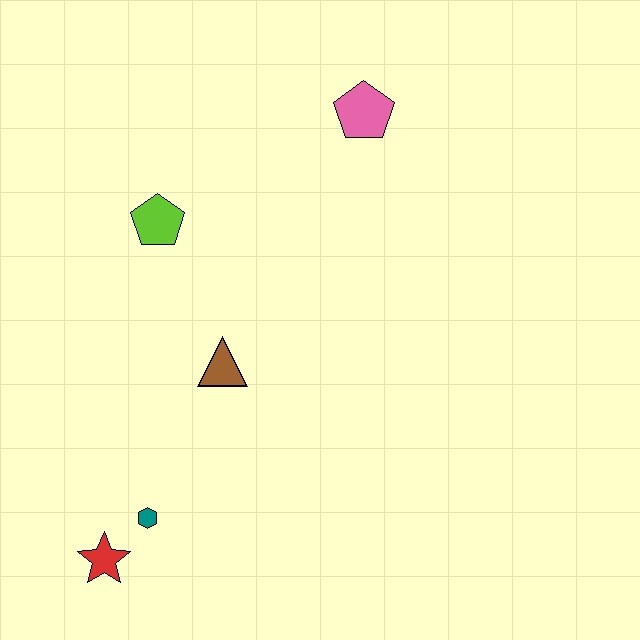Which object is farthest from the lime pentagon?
The red star is farthest from the lime pentagon.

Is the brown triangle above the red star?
Yes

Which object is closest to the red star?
The teal hexagon is closest to the red star.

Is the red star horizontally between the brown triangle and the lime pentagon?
No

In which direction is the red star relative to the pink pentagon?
The red star is below the pink pentagon.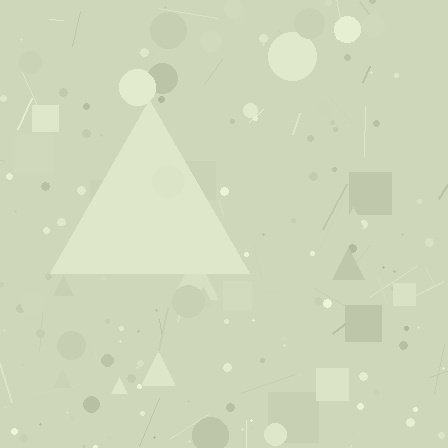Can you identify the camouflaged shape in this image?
The camouflaged shape is a triangle.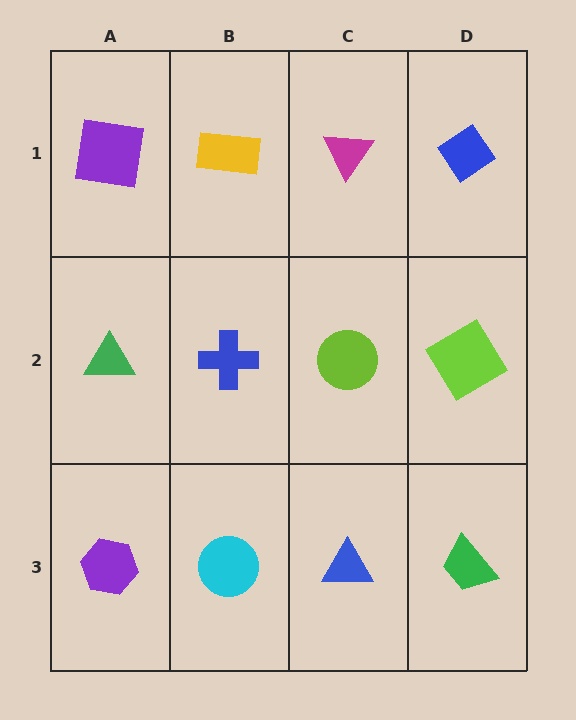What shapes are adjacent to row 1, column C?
A lime circle (row 2, column C), a yellow rectangle (row 1, column B), a blue diamond (row 1, column D).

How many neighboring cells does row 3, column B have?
3.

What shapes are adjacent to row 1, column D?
A lime diamond (row 2, column D), a magenta triangle (row 1, column C).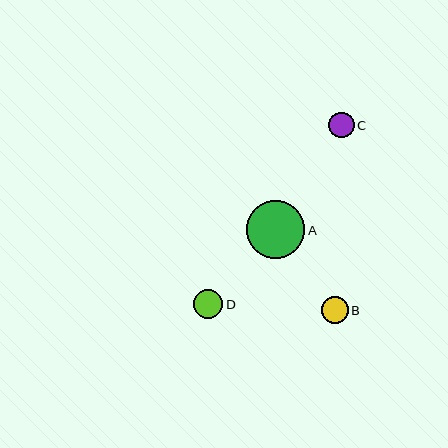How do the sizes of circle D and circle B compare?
Circle D and circle B are approximately the same size.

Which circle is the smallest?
Circle C is the smallest with a size of approximately 26 pixels.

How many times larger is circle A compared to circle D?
Circle A is approximately 2.0 times the size of circle D.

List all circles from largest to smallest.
From largest to smallest: A, D, B, C.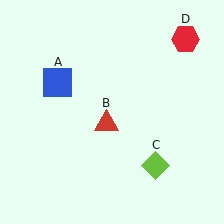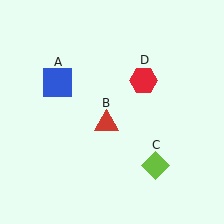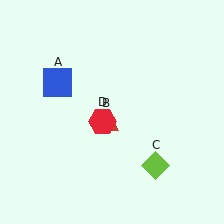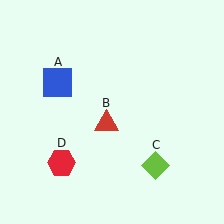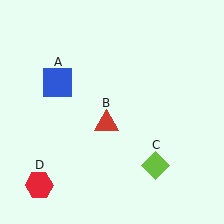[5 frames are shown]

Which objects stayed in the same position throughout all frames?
Blue square (object A) and red triangle (object B) and lime diamond (object C) remained stationary.